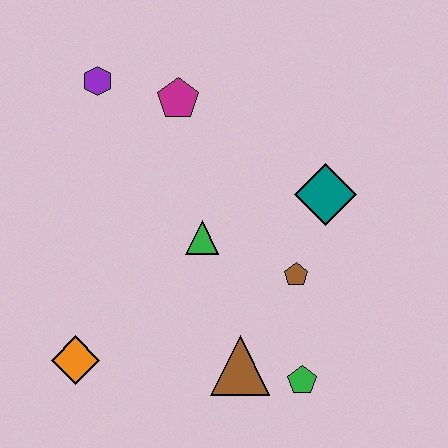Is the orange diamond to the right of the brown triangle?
No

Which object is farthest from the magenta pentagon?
The green pentagon is farthest from the magenta pentagon.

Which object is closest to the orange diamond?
The brown triangle is closest to the orange diamond.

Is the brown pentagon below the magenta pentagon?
Yes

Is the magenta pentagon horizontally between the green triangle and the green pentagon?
No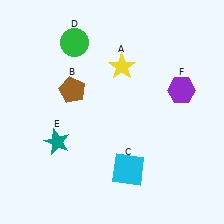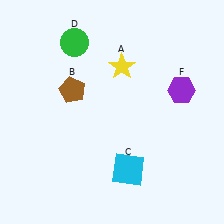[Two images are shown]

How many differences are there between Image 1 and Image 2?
There is 1 difference between the two images.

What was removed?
The teal star (E) was removed in Image 2.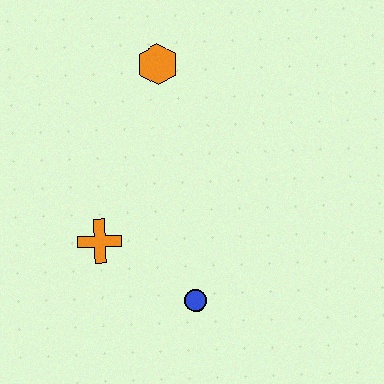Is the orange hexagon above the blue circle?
Yes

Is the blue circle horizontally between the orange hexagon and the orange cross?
No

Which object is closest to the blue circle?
The orange cross is closest to the blue circle.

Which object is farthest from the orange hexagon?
The blue circle is farthest from the orange hexagon.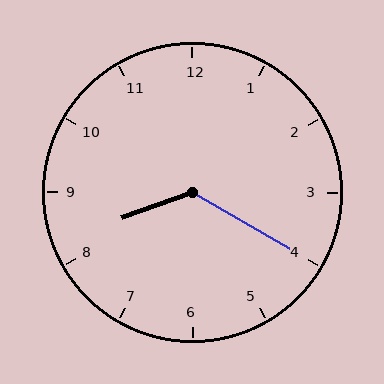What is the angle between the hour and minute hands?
Approximately 130 degrees.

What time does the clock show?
8:20.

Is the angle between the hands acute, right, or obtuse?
It is obtuse.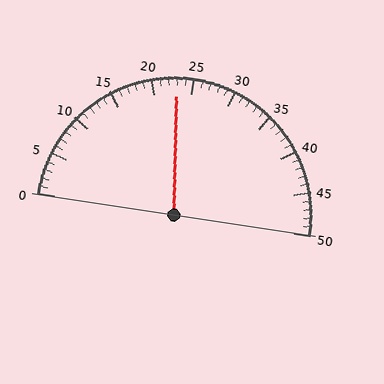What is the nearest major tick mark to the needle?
The nearest major tick mark is 25.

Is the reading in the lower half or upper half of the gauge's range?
The reading is in the lower half of the range (0 to 50).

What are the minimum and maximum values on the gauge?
The gauge ranges from 0 to 50.